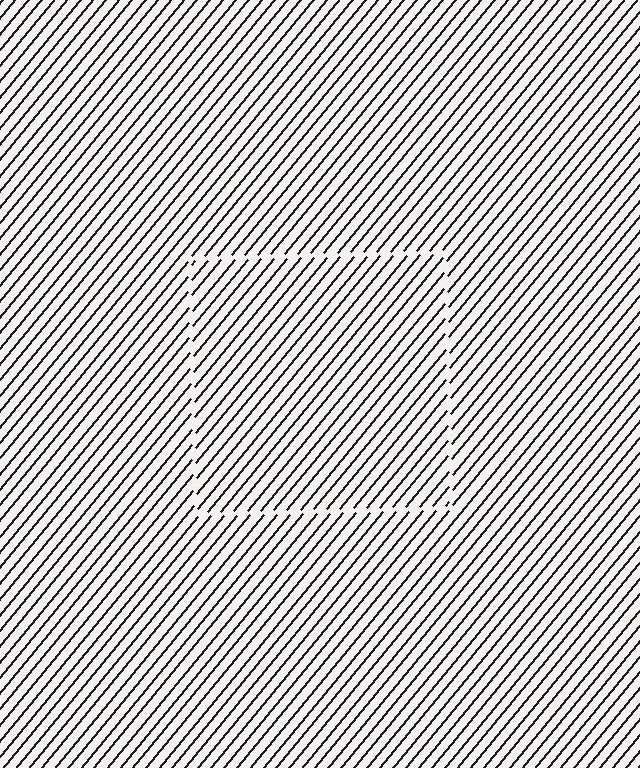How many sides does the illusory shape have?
4 sides — the line-ends trace a square.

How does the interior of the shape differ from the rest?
The interior of the shape contains the same grating, shifted by half a period — the contour is defined by the phase discontinuity where line-ends from the inner and outer gratings abut.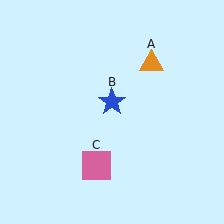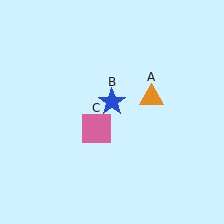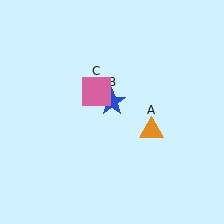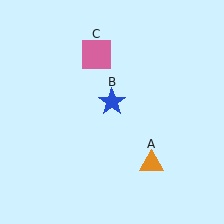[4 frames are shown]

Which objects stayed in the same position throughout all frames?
Blue star (object B) remained stationary.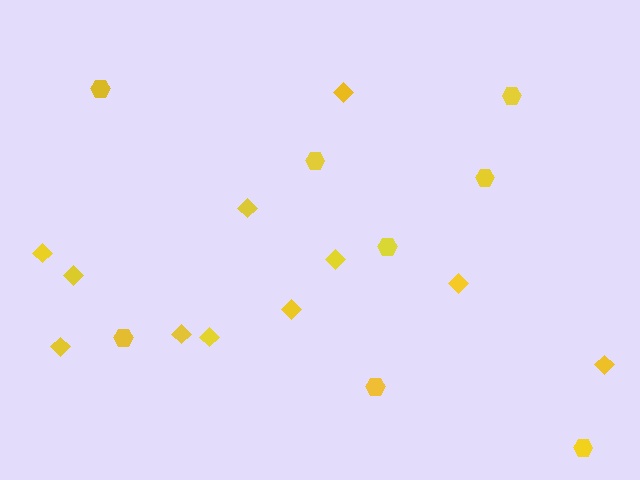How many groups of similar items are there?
There are 2 groups: one group of hexagons (8) and one group of diamonds (11).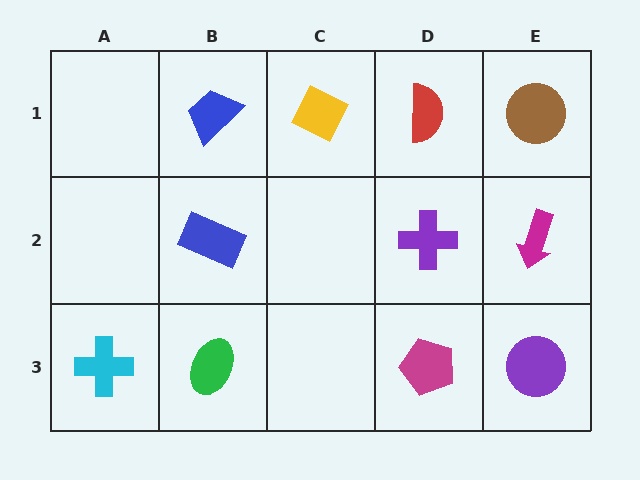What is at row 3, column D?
A magenta pentagon.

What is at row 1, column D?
A red semicircle.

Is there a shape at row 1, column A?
No, that cell is empty.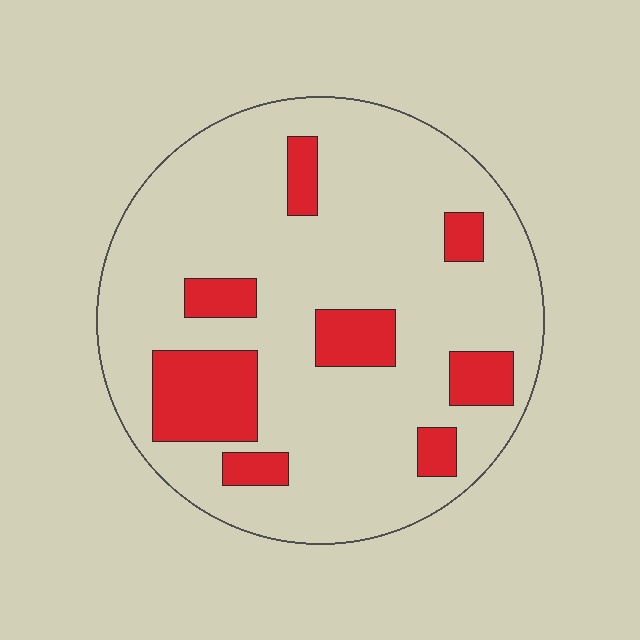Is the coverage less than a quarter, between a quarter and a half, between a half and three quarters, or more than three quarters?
Less than a quarter.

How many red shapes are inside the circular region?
8.